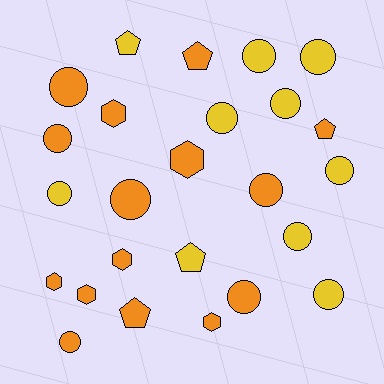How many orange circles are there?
There are 6 orange circles.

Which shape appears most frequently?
Circle, with 14 objects.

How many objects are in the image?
There are 25 objects.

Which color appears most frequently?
Orange, with 15 objects.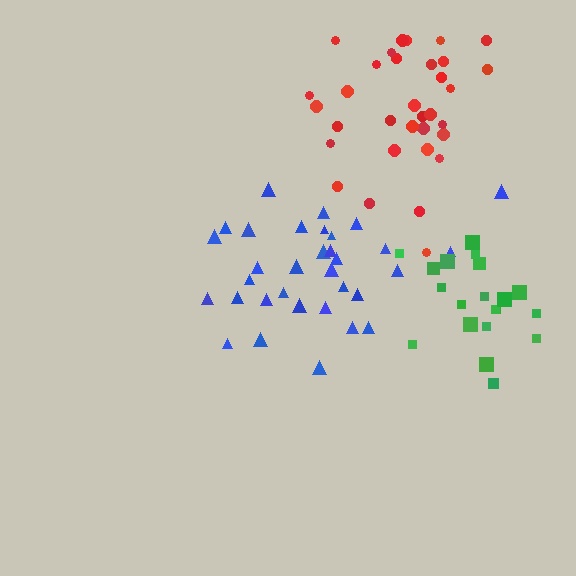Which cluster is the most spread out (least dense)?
Blue.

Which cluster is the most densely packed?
Red.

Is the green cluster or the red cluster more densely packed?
Red.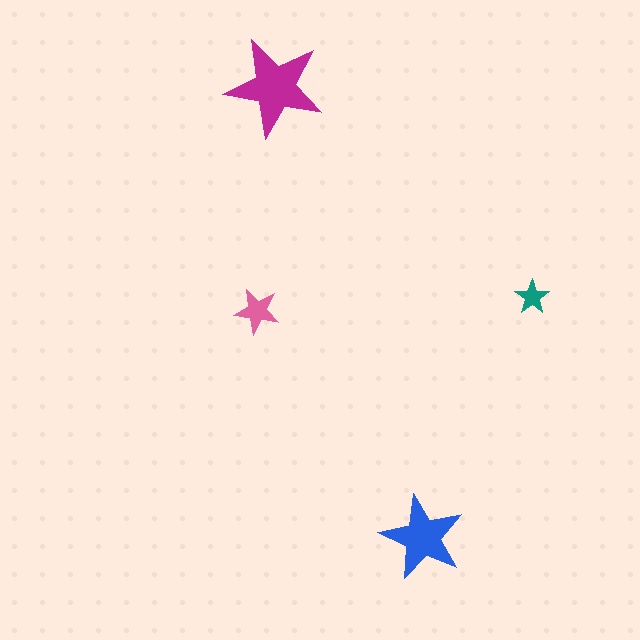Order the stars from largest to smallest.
the magenta one, the blue one, the pink one, the teal one.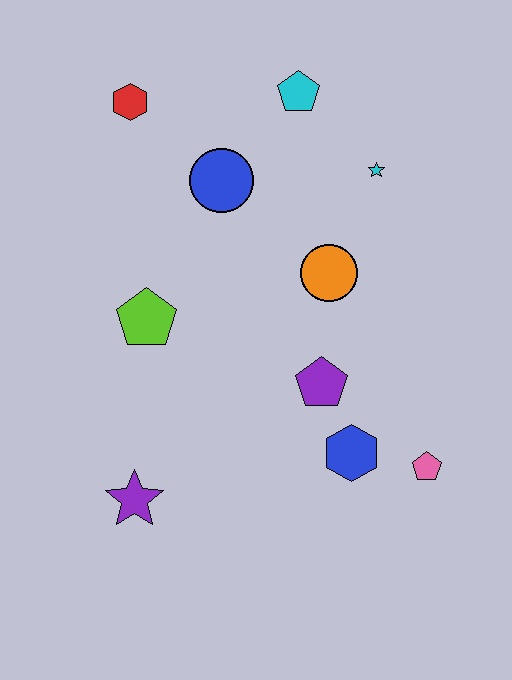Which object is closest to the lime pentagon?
The blue circle is closest to the lime pentagon.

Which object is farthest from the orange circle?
The purple star is farthest from the orange circle.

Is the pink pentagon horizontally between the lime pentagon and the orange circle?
No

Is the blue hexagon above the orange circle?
No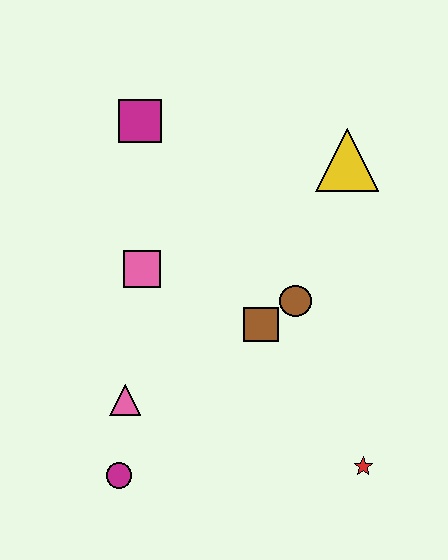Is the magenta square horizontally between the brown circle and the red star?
No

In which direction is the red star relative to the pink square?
The red star is to the right of the pink square.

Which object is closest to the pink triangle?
The magenta circle is closest to the pink triangle.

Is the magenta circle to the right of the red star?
No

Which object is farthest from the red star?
The magenta square is farthest from the red star.